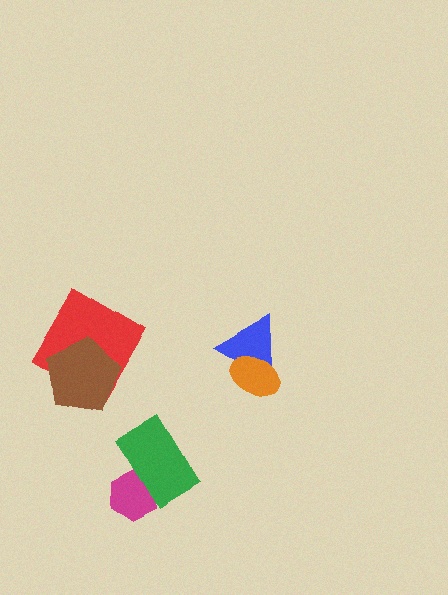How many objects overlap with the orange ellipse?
1 object overlaps with the orange ellipse.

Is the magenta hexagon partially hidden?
Yes, it is partially covered by another shape.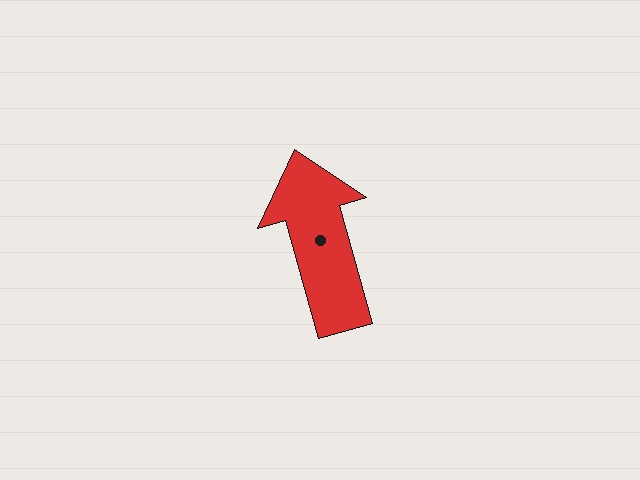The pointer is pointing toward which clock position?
Roughly 11 o'clock.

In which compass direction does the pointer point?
North.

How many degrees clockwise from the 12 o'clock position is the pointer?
Approximately 344 degrees.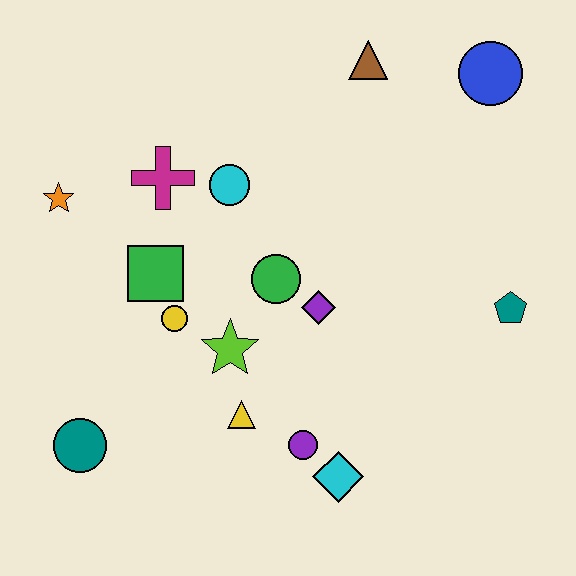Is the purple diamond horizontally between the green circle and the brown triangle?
Yes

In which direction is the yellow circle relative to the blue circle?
The yellow circle is to the left of the blue circle.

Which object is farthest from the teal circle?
The blue circle is farthest from the teal circle.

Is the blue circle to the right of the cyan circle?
Yes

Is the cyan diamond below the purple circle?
Yes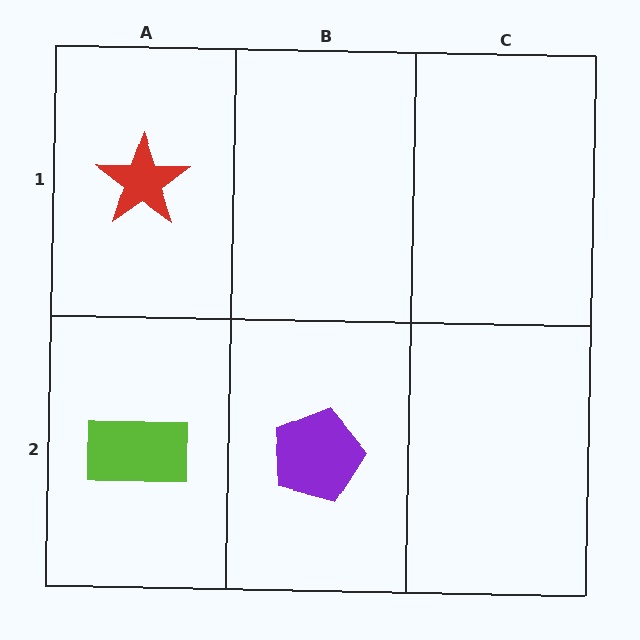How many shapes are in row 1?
1 shape.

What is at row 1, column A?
A red star.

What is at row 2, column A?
A lime rectangle.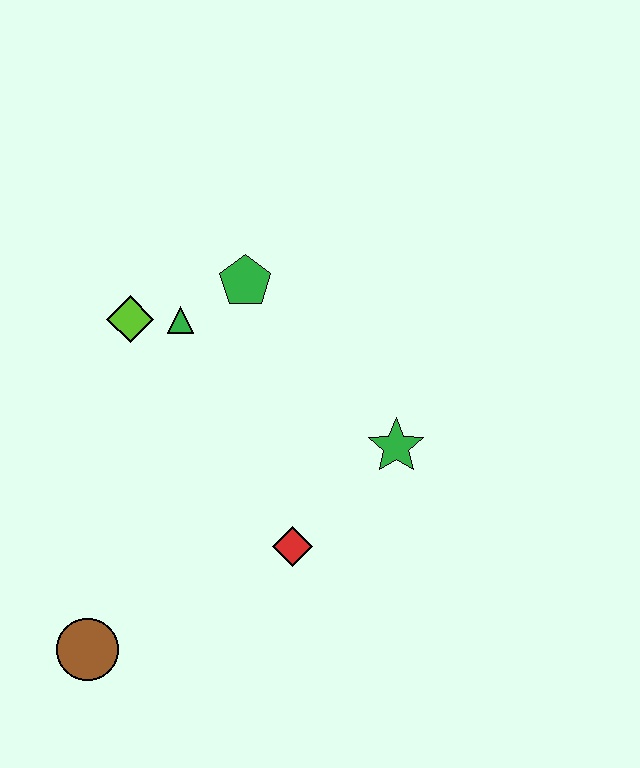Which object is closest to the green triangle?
The lime diamond is closest to the green triangle.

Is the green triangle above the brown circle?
Yes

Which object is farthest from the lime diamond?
The brown circle is farthest from the lime diamond.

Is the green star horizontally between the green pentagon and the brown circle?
No